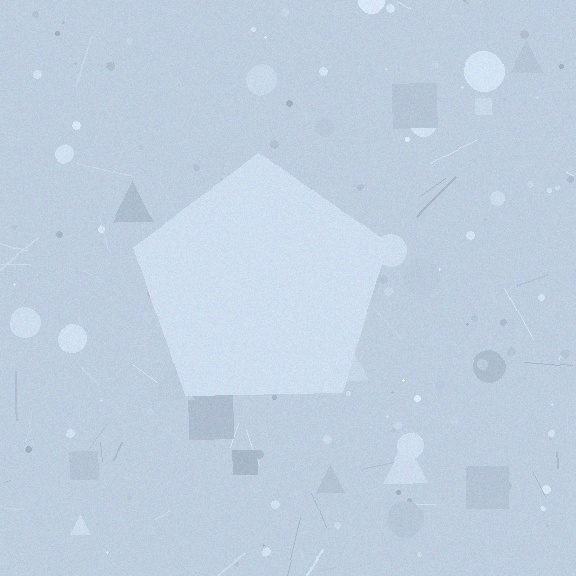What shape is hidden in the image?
A pentagon is hidden in the image.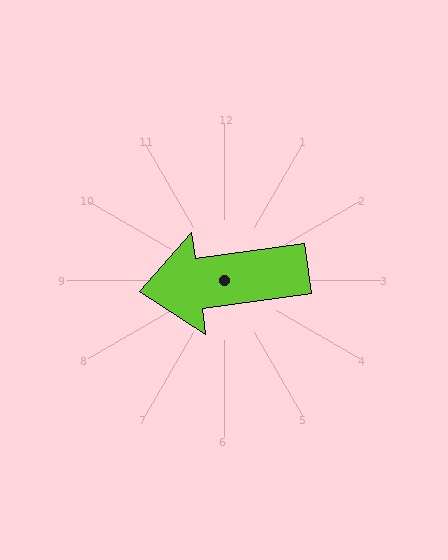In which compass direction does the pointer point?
West.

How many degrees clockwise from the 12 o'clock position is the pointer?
Approximately 262 degrees.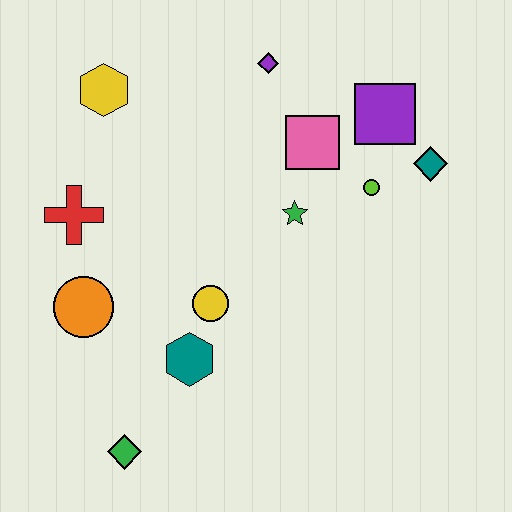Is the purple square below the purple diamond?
Yes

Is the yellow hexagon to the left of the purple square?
Yes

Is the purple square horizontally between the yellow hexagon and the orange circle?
No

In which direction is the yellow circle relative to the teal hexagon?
The yellow circle is above the teal hexagon.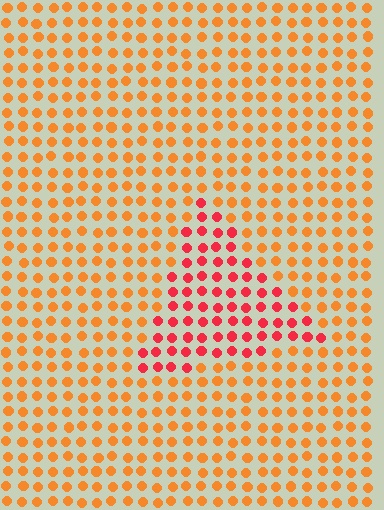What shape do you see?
I see a triangle.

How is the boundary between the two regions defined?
The boundary is defined purely by a slight shift in hue (about 36 degrees). Spacing, size, and orientation are identical on both sides.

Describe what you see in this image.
The image is filled with small orange elements in a uniform arrangement. A triangle-shaped region is visible where the elements are tinted to a slightly different hue, forming a subtle color boundary.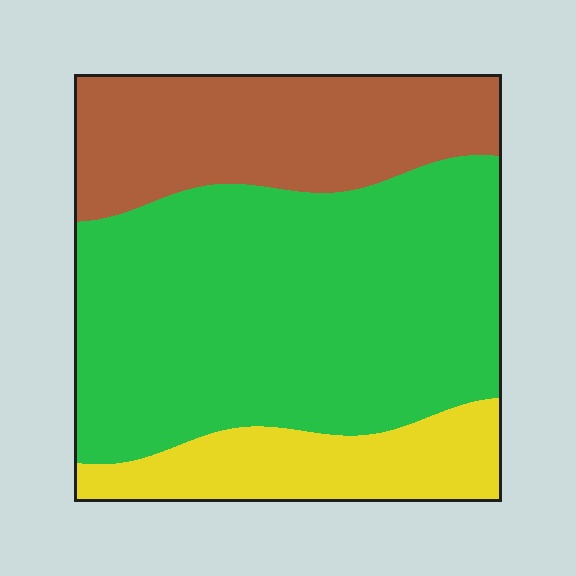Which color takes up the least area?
Yellow, at roughly 15%.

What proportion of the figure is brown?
Brown covers 26% of the figure.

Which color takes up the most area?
Green, at roughly 60%.